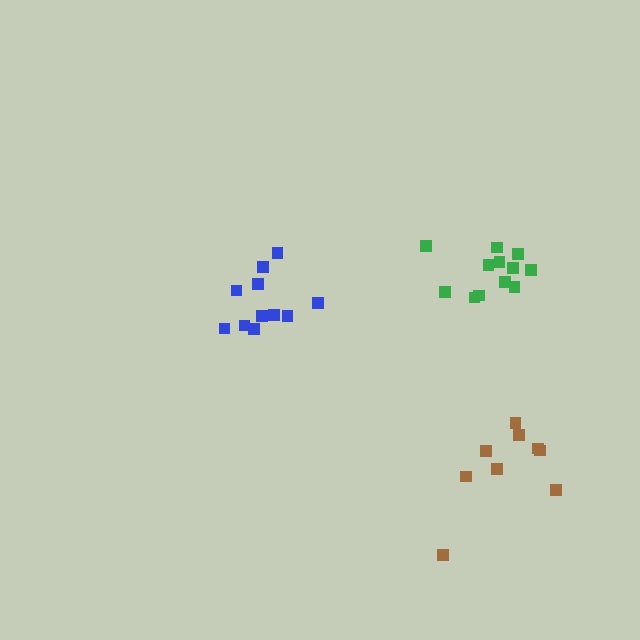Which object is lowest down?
The brown cluster is bottommost.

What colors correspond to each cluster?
The clusters are colored: green, blue, brown.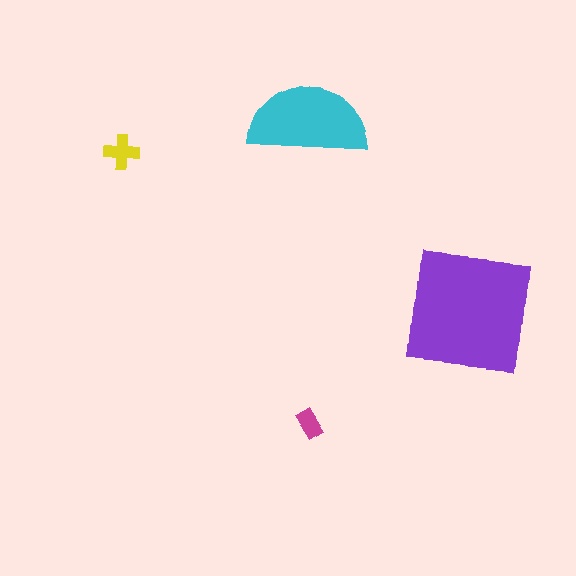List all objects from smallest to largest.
The magenta rectangle, the yellow cross, the cyan semicircle, the purple square.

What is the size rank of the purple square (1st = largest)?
1st.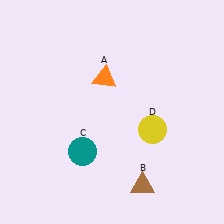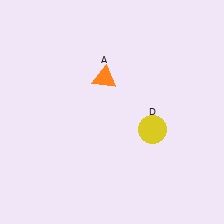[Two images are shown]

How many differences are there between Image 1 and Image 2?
There are 2 differences between the two images.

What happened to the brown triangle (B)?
The brown triangle (B) was removed in Image 2. It was in the bottom-right area of Image 1.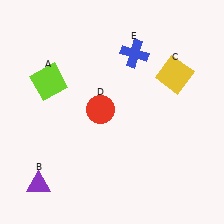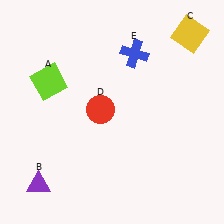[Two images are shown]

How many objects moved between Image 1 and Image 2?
1 object moved between the two images.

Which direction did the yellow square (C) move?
The yellow square (C) moved up.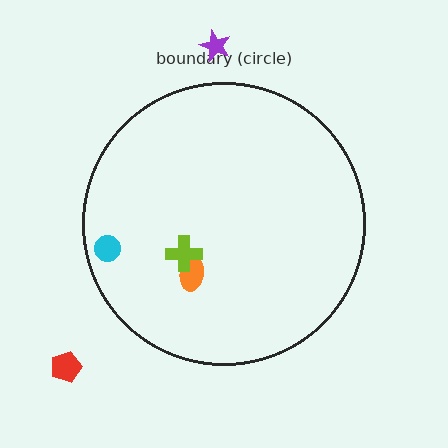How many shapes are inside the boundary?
3 inside, 2 outside.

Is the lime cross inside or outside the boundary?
Inside.